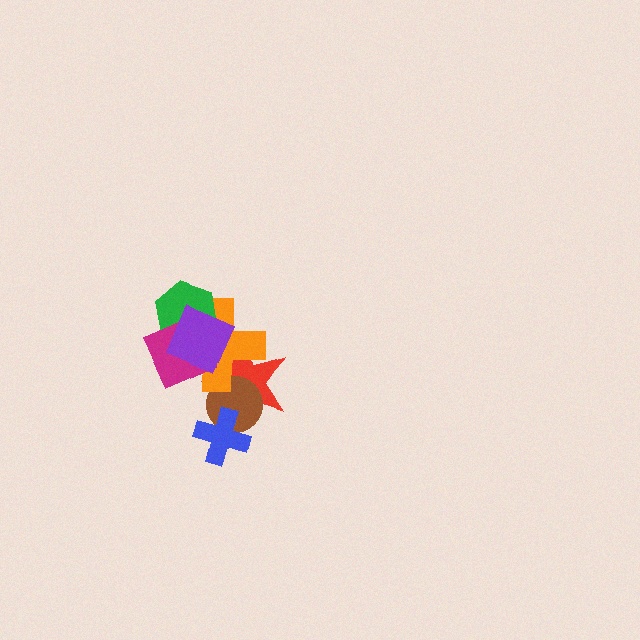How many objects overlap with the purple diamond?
4 objects overlap with the purple diamond.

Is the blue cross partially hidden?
No, no other shape covers it.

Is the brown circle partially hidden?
Yes, it is partially covered by another shape.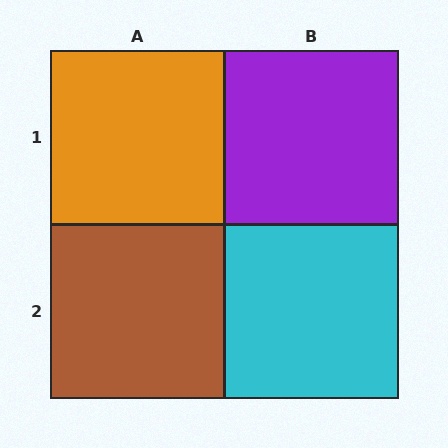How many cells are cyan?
1 cell is cyan.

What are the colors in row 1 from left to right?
Orange, purple.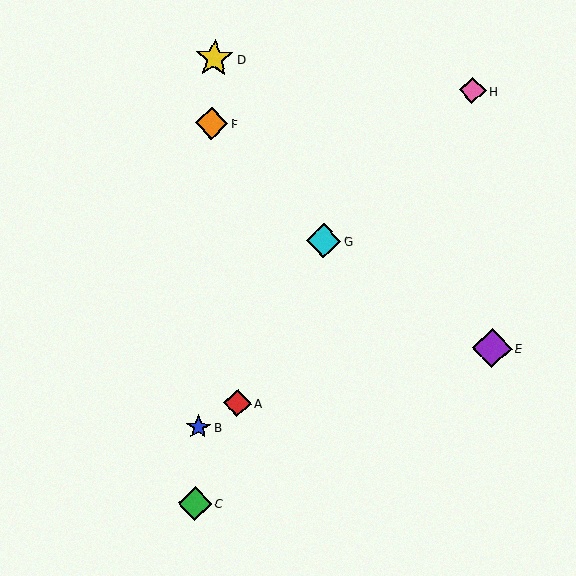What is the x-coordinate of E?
Object E is at x≈492.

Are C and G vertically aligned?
No, C is at x≈195 and G is at x≈323.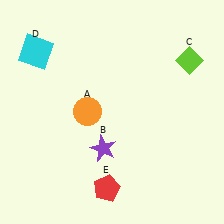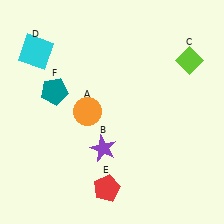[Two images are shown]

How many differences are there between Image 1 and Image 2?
There is 1 difference between the two images.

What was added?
A teal pentagon (F) was added in Image 2.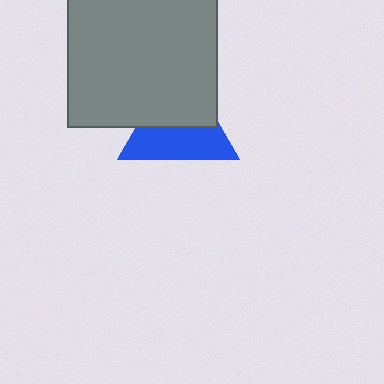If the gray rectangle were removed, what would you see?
You would see the complete blue triangle.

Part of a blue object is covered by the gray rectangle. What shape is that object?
It is a triangle.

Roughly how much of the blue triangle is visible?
About half of it is visible (roughly 51%).